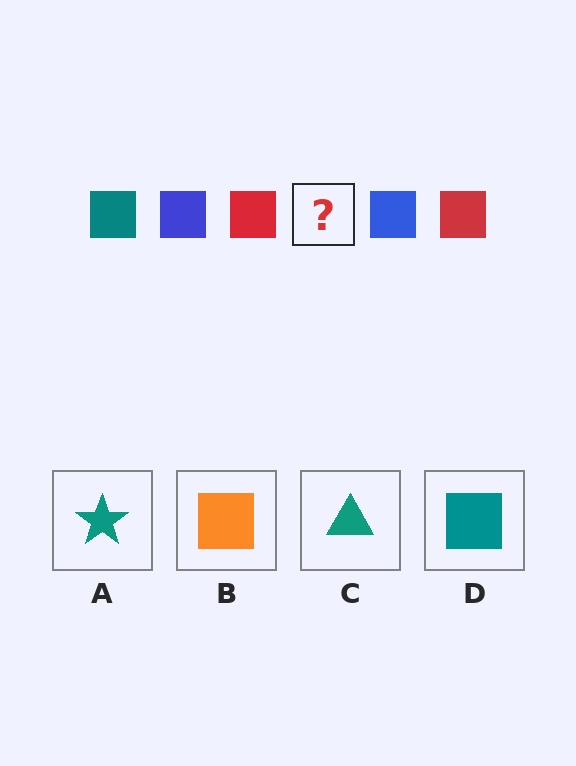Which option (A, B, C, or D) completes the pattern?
D.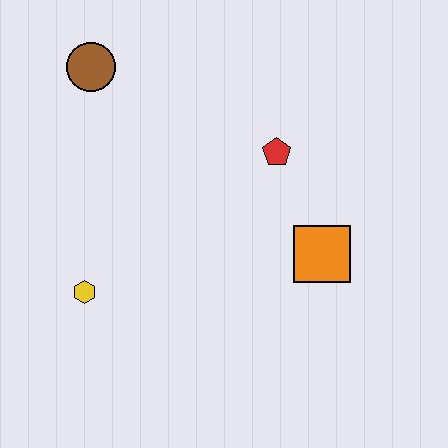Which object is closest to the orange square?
The red pentagon is closest to the orange square.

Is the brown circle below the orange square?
No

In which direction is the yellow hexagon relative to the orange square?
The yellow hexagon is to the left of the orange square.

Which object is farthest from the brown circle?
The orange square is farthest from the brown circle.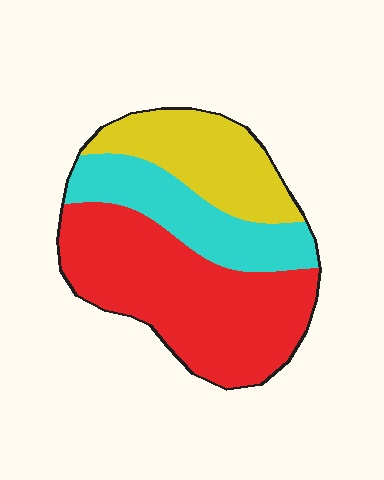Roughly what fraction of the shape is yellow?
Yellow covers roughly 25% of the shape.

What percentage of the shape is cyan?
Cyan takes up about one quarter (1/4) of the shape.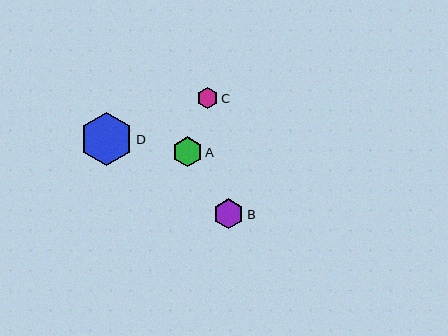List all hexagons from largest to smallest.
From largest to smallest: D, B, A, C.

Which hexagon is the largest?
Hexagon D is the largest with a size of approximately 53 pixels.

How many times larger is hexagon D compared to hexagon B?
Hexagon D is approximately 1.8 times the size of hexagon B.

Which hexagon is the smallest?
Hexagon C is the smallest with a size of approximately 21 pixels.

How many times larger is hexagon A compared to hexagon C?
Hexagon A is approximately 1.4 times the size of hexagon C.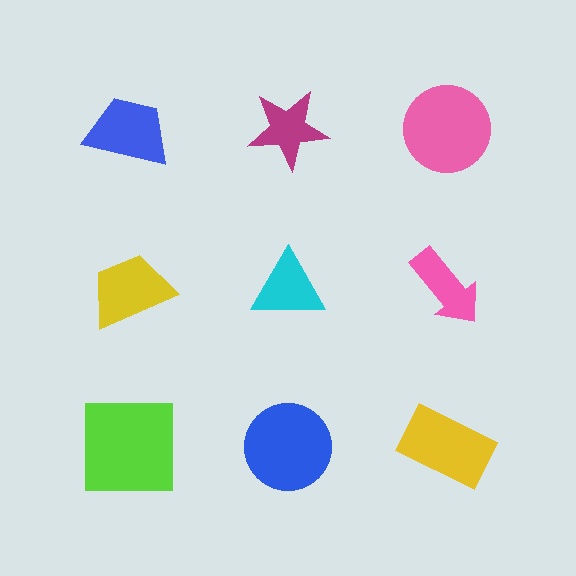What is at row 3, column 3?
A yellow rectangle.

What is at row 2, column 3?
A pink arrow.